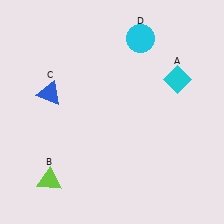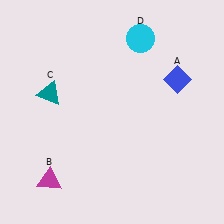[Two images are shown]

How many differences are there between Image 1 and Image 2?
There are 3 differences between the two images.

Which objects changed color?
A changed from cyan to blue. B changed from lime to magenta. C changed from blue to teal.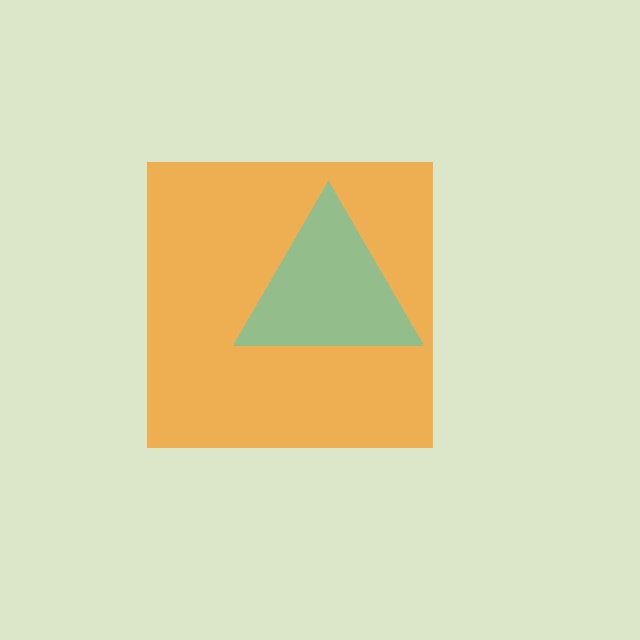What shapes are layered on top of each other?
The layered shapes are: an orange square, a cyan triangle.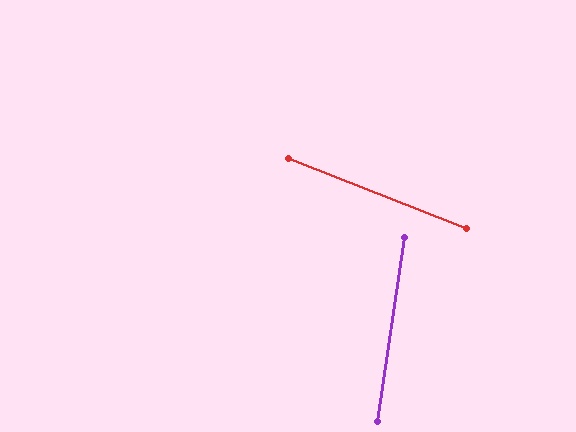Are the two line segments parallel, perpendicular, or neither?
Neither parallel nor perpendicular — they differ by about 77°.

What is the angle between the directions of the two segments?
Approximately 77 degrees.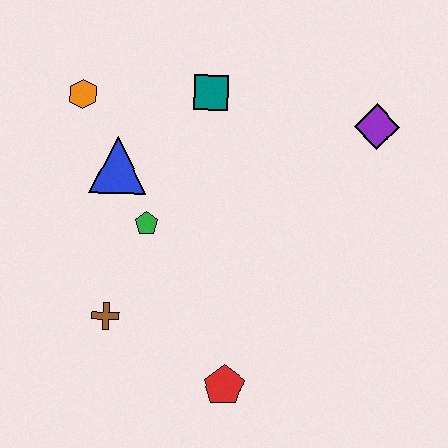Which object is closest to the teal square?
The blue triangle is closest to the teal square.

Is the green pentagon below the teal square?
Yes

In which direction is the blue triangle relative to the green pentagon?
The blue triangle is above the green pentagon.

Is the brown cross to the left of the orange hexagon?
No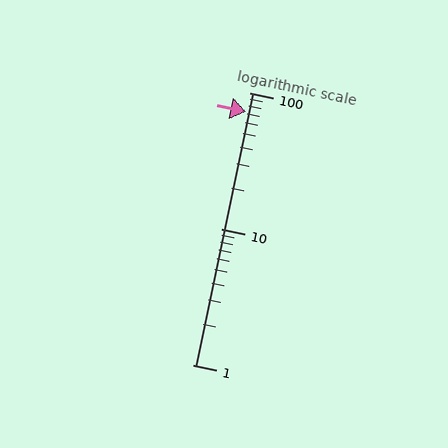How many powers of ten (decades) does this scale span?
The scale spans 2 decades, from 1 to 100.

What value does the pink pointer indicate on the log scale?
The pointer indicates approximately 72.